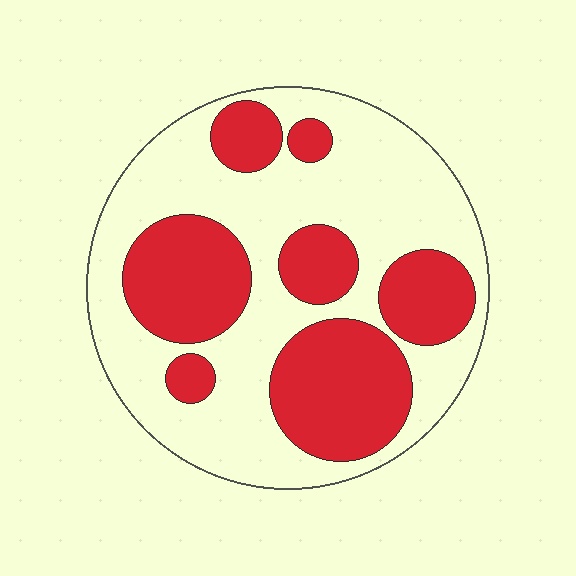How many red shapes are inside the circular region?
7.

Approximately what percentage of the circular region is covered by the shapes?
Approximately 40%.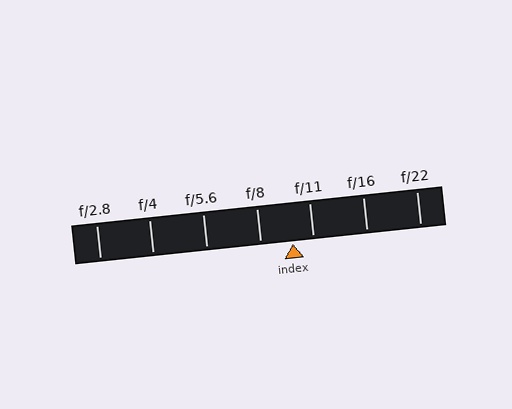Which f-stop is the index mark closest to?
The index mark is closest to f/11.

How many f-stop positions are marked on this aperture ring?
There are 7 f-stop positions marked.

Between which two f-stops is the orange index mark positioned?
The index mark is between f/8 and f/11.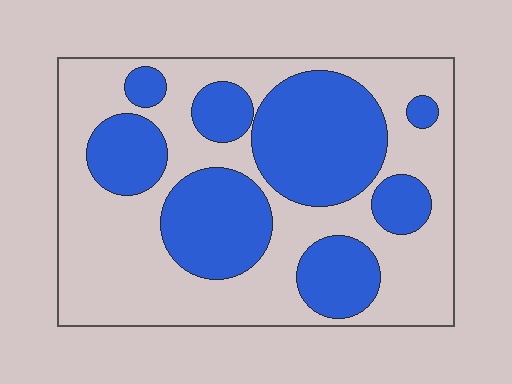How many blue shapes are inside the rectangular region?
8.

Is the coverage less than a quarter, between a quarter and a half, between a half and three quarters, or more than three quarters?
Between a quarter and a half.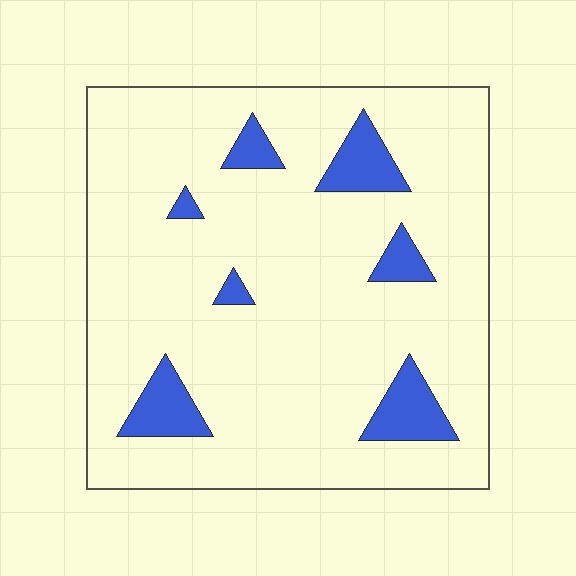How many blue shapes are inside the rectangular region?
7.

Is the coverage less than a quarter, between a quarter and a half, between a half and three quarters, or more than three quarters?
Less than a quarter.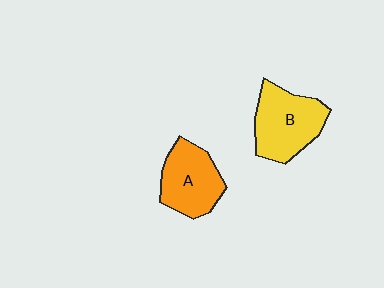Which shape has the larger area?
Shape B (yellow).